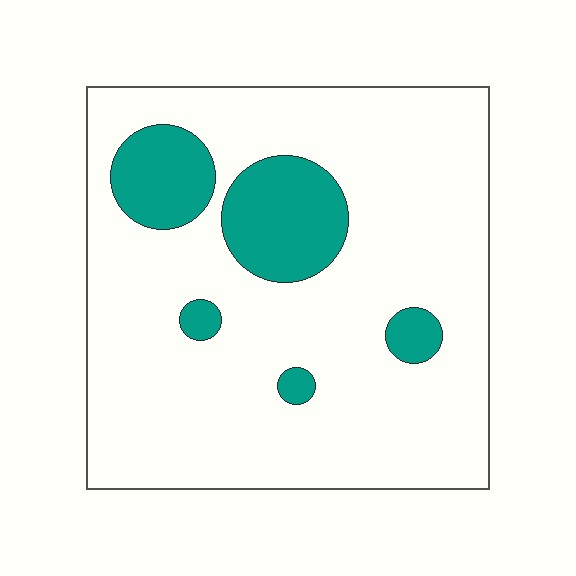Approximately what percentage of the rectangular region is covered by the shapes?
Approximately 15%.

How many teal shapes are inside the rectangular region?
5.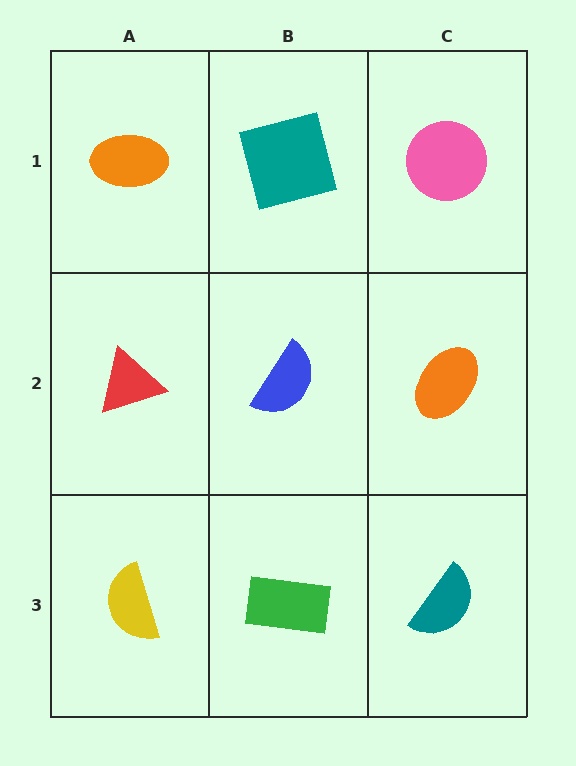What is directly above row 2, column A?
An orange ellipse.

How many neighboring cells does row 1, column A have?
2.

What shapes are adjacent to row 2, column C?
A pink circle (row 1, column C), a teal semicircle (row 3, column C), a blue semicircle (row 2, column B).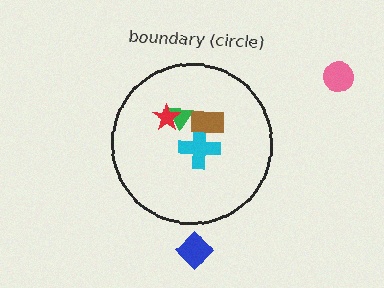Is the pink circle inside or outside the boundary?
Outside.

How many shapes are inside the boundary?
4 inside, 2 outside.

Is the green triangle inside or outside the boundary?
Inside.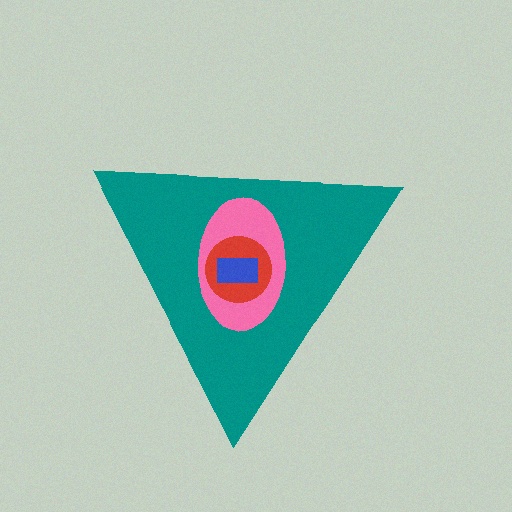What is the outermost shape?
The teal triangle.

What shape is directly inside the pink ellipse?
The red circle.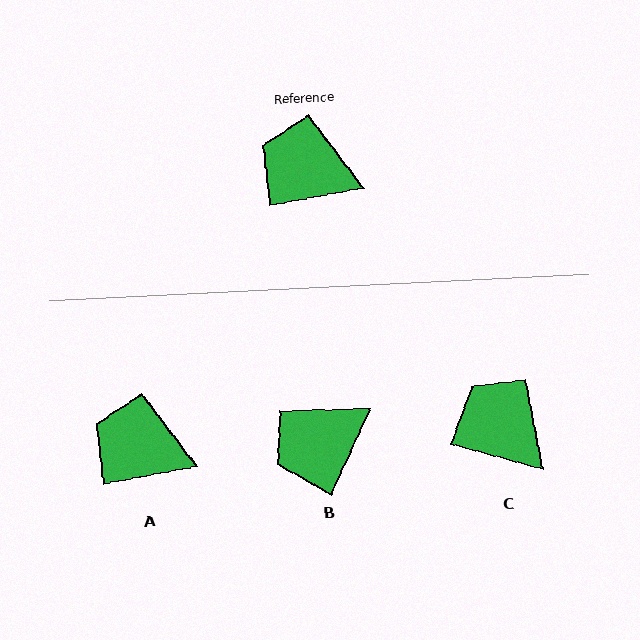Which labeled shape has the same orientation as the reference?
A.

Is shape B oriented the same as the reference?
No, it is off by about 55 degrees.